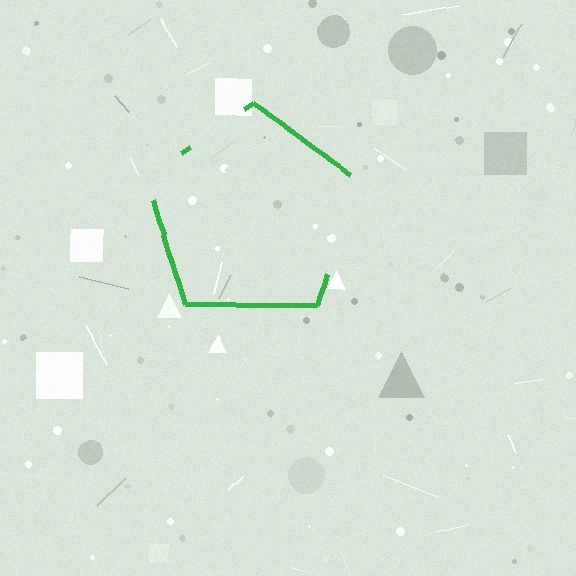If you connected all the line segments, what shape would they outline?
They would outline a pentagon.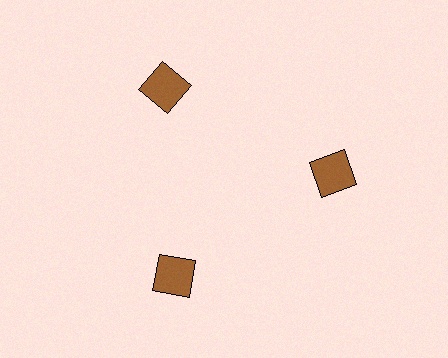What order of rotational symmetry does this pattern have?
This pattern has 3-fold rotational symmetry.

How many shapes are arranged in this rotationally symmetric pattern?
There are 3 shapes, arranged in 3 groups of 1.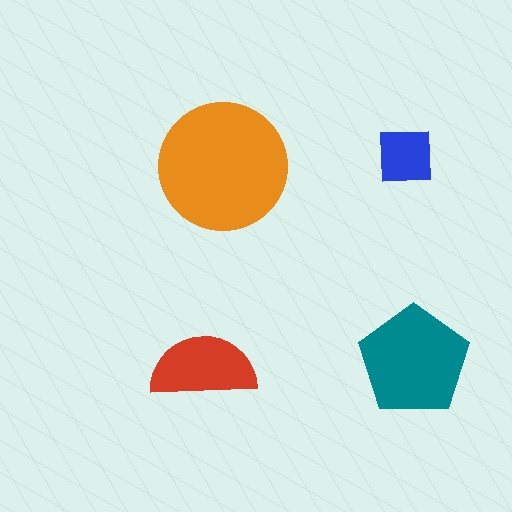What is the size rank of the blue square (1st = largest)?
4th.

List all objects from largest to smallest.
The orange circle, the teal pentagon, the red semicircle, the blue square.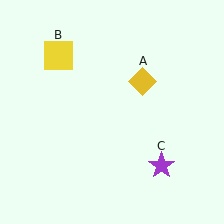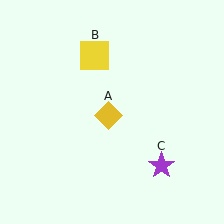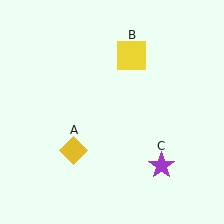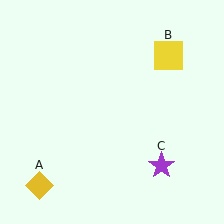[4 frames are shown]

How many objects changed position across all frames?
2 objects changed position: yellow diamond (object A), yellow square (object B).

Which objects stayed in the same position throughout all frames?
Purple star (object C) remained stationary.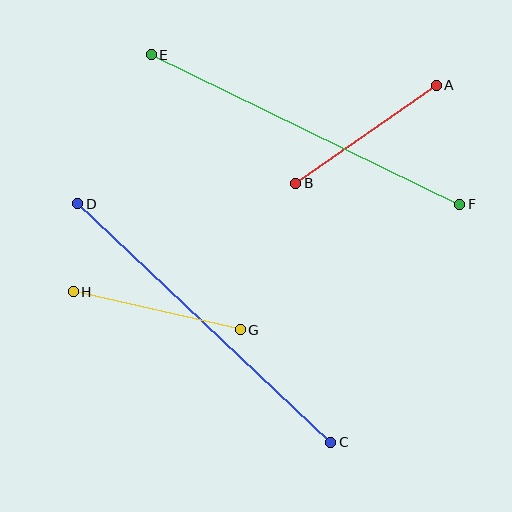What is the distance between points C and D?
The distance is approximately 348 pixels.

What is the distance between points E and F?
The distance is approximately 343 pixels.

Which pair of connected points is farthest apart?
Points C and D are farthest apart.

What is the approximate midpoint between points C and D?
The midpoint is at approximately (204, 323) pixels.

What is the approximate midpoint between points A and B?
The midpoint is at approximately (366, 134) pixels.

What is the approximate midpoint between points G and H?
The midpoint is at approximately (157, 311) pixels.